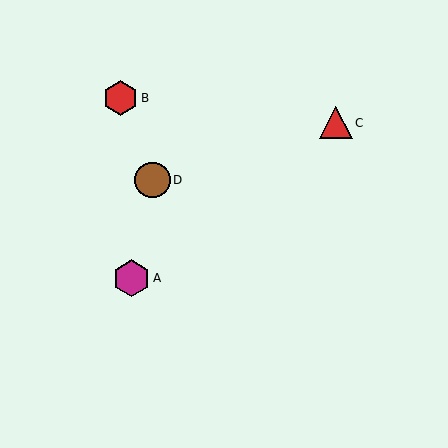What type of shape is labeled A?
Shape A is a magenta hexagon.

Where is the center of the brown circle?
The center of the brown circle is at (153, 180).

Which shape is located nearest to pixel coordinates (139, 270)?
The magenta hexagon (labeled A) at (131, 278) is nearest to that location.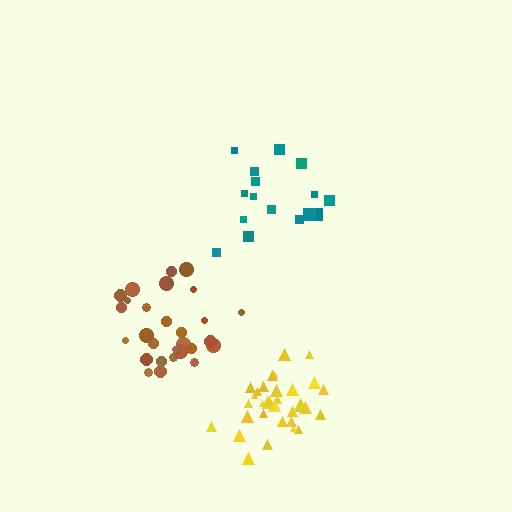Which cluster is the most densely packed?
Yellow.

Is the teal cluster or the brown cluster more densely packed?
Brown.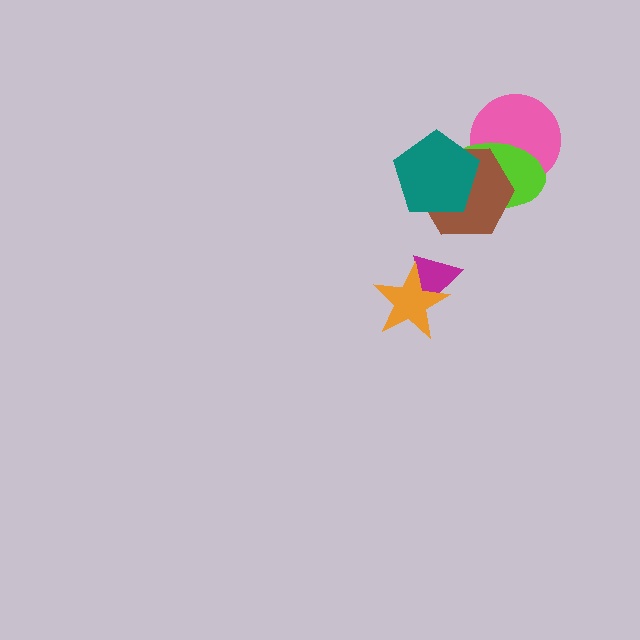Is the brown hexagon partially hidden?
Yes, it is partially covered by another shape.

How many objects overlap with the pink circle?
2 objects overlap with the pink circle.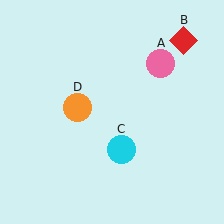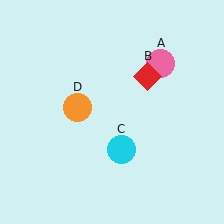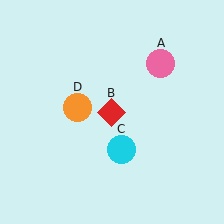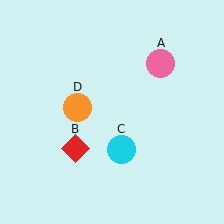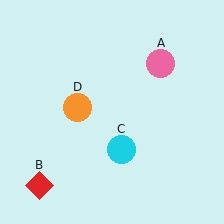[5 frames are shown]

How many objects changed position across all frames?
1 object changed position: red diamond (object B).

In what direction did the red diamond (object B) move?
The red diamond (object B) moved down and to the left.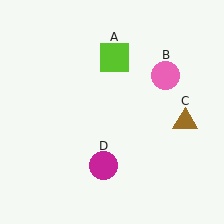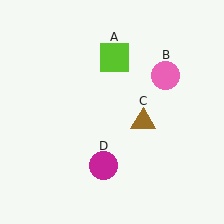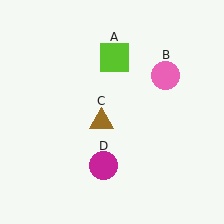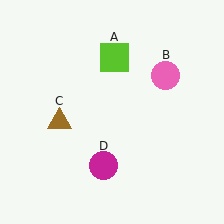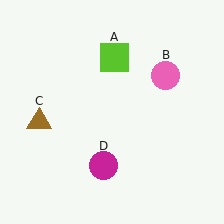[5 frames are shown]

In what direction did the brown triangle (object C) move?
The brown triangle (object C) moved left.